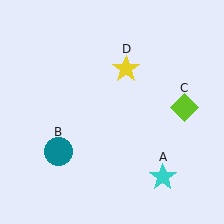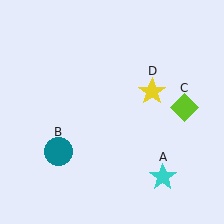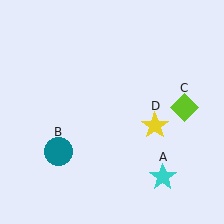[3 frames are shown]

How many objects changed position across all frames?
1 object changed position: yellow star (object D).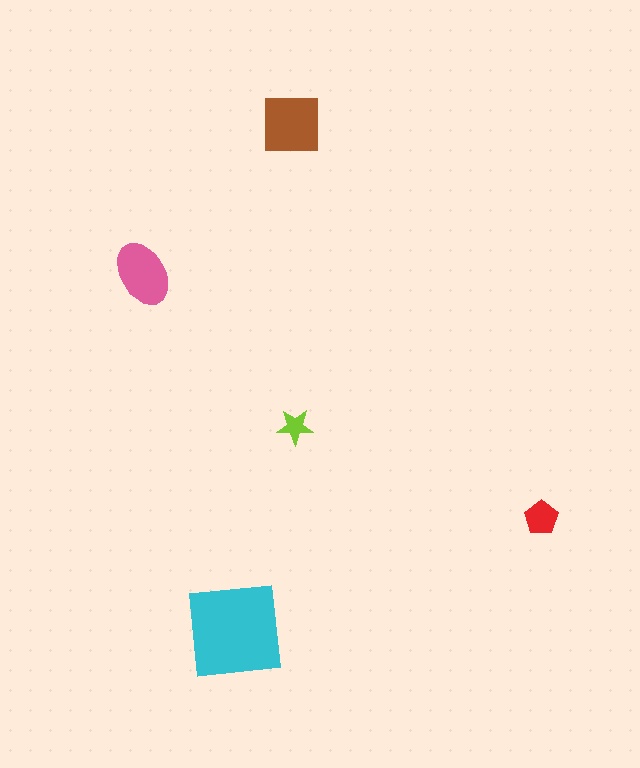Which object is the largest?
The cyan square.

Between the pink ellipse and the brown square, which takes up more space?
The brown square.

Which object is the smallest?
The lime star.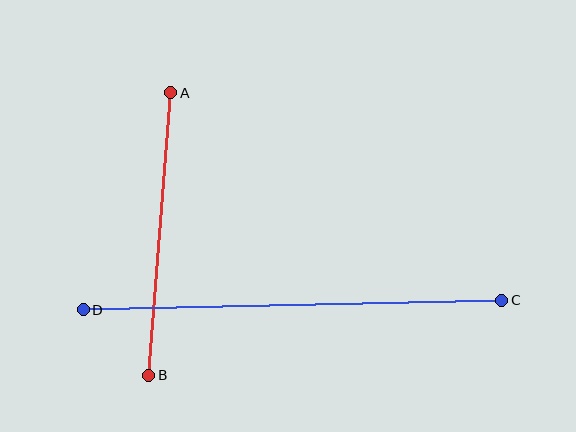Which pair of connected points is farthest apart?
Points C and D are farthest apart.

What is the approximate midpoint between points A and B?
The midpoint is at approximately (160, 234) pixels.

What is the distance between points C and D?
The distance is approximately 419 pixels.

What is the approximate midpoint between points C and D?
The midpoint is at approximately (293, 305) pixels.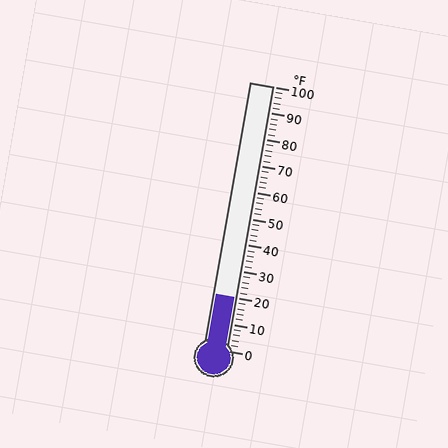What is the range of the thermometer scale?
The thermometer scale ranges from 0°F to 100°F.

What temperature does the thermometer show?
The thermometer shows approximately 20°F.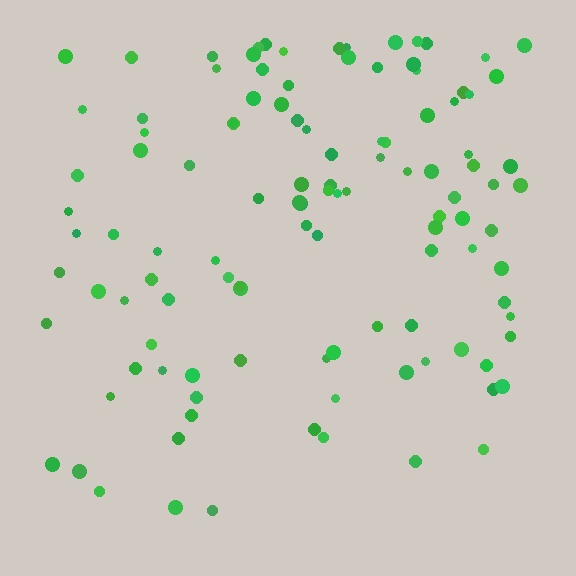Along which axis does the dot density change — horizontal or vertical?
Vertical.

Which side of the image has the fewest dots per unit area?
The bottom.